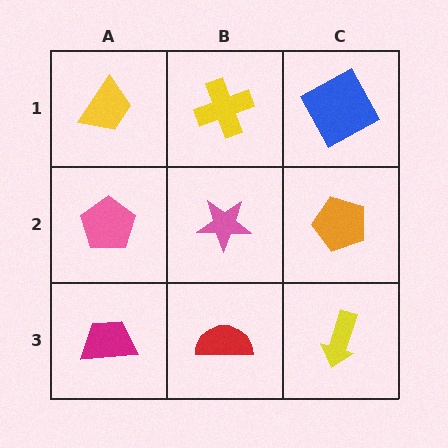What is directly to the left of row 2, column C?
A pink star.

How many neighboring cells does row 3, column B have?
3.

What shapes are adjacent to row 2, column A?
A yellow trapezoid (row 1, column A), a magenta trapezoid (row 3, column A), a pink star (row 2, column B).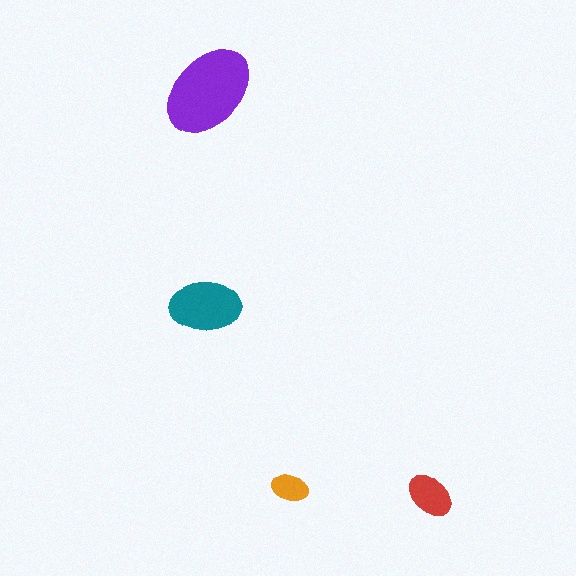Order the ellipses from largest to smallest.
the purple one, the teal one, the red one, the orange one.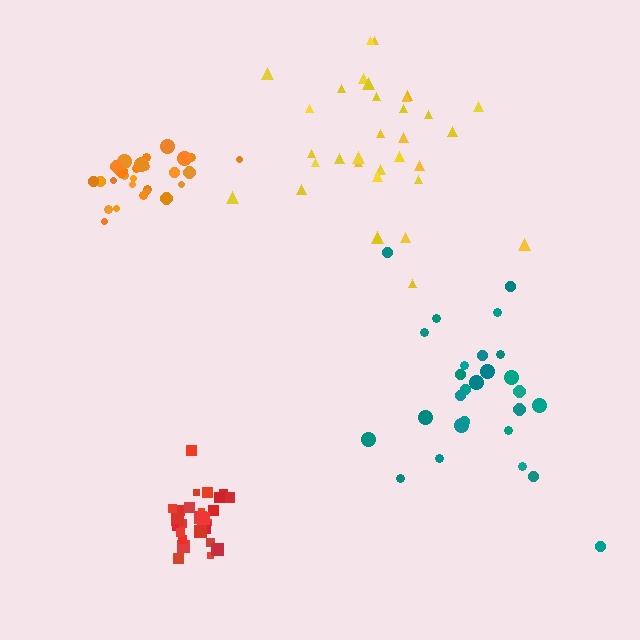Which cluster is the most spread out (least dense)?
Teal.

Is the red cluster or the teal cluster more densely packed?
Red.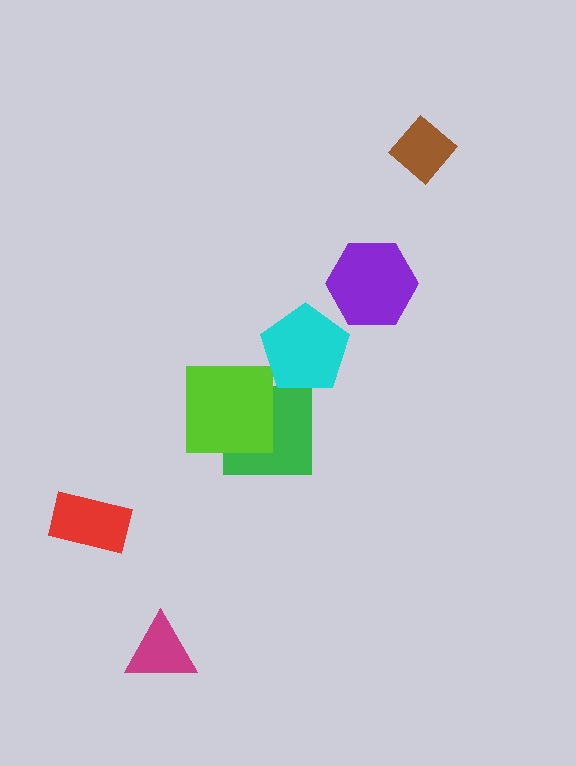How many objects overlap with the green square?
1 object overlaps with the green square.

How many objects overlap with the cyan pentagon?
0 objects overlap with the cyan pentagon.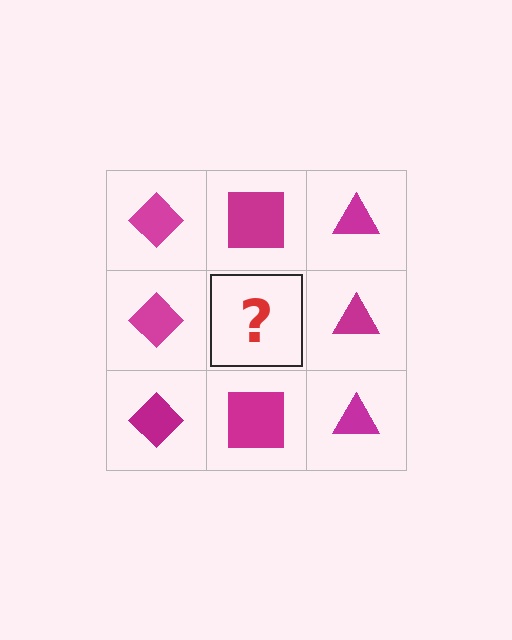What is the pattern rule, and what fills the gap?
The rule is that each column has a consistent shape. The gap should be filled with a magenta square.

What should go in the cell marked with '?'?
The missing cell should contain a magenta square.